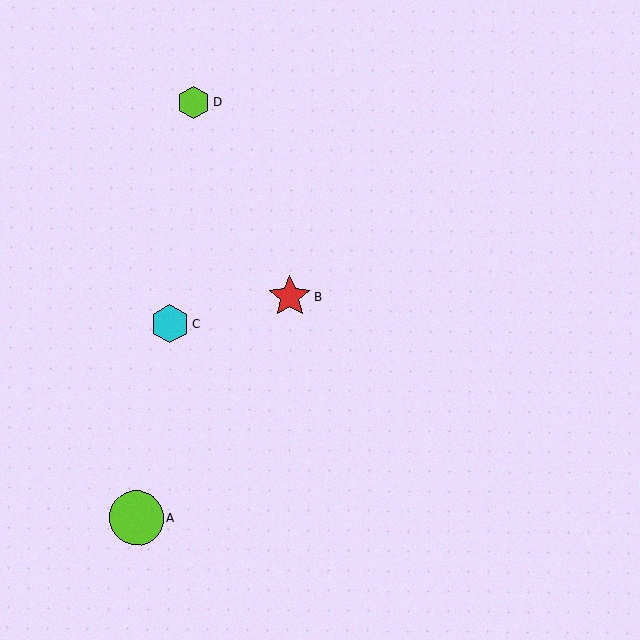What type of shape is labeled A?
Shape A is a lime circle.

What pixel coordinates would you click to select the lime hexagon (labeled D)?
Click at (193, 102) to select the lime hexagon D.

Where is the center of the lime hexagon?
The center of the lime hexagon is at (193, 102).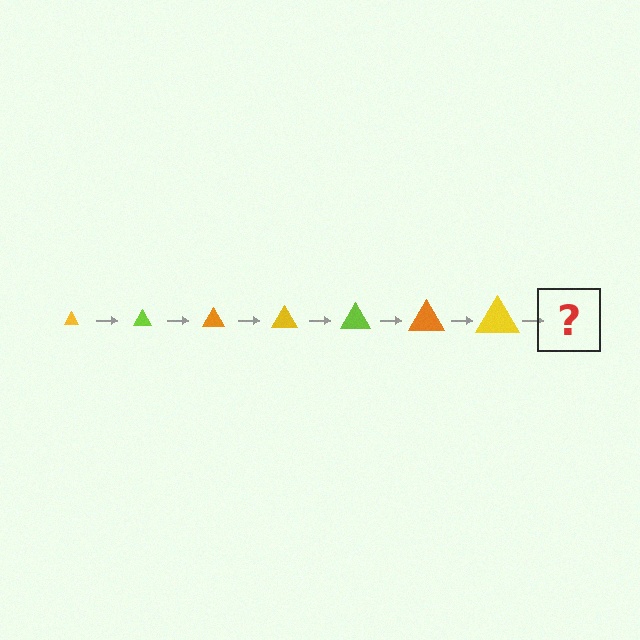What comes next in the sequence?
The next element should be a lime triangle, larger than the previous one.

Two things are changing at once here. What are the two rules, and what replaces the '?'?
The two rules are that the triangle grows larger each step and the color cycles through yellow, lime, and orange. The '?' should be a lime triangle, larger than the previous one.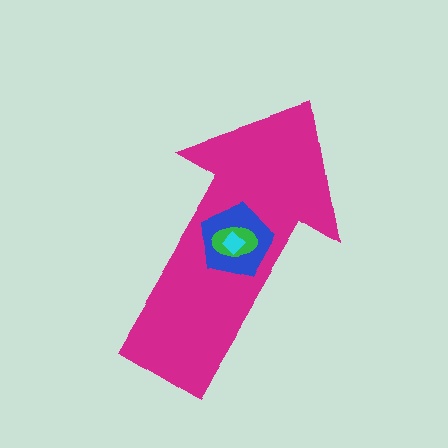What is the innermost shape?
The cyan diamond.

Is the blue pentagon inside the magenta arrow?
Yes.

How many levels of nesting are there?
4.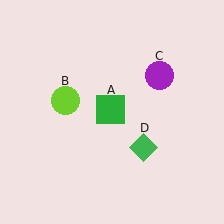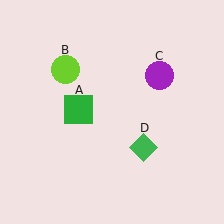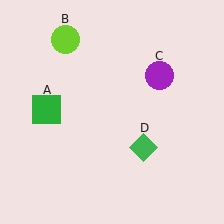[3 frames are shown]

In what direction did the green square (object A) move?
The green square (object A) moved left.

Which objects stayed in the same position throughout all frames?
Purple circle (object C) and green diamond (object D) remained stationary.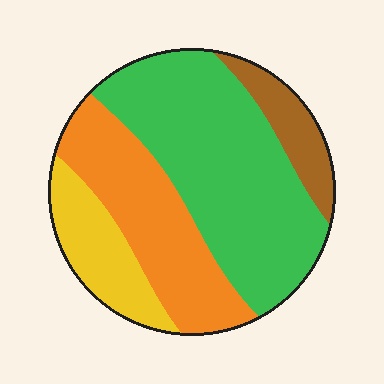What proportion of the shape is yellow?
Yellow takes up about one sixth (1/6) of the shape.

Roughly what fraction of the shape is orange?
Orange covers about 30% of the shape.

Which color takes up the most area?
Green, at roughly 45%.